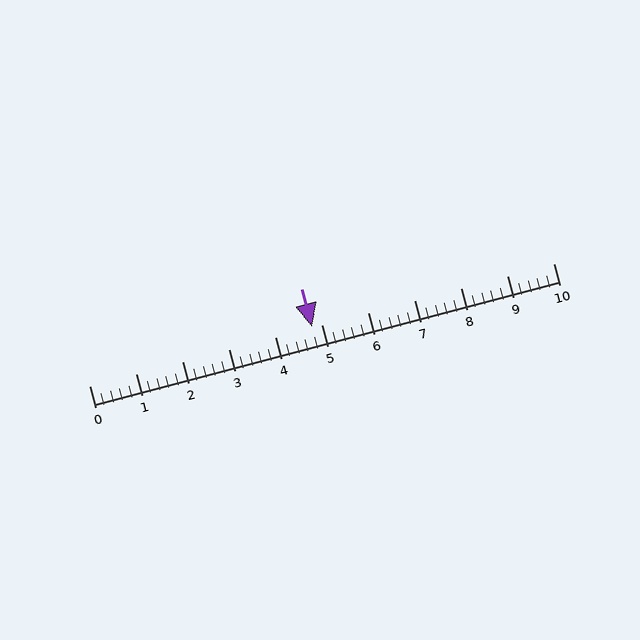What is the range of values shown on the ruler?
The ruler shows values from 0 to 10.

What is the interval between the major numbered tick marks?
The major tick marks are spaced 1 units apart.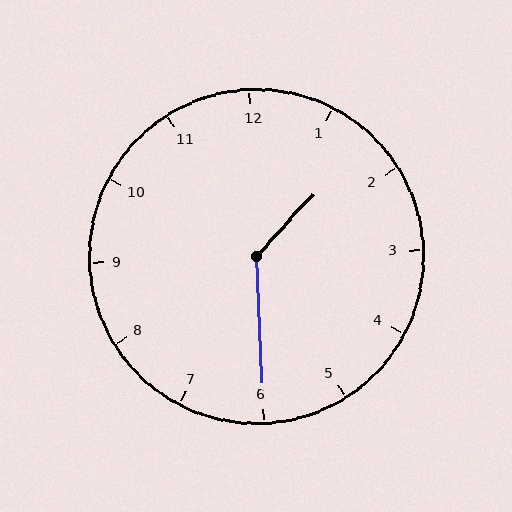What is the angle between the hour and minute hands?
Approximately 135 degrees.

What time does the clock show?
1:30.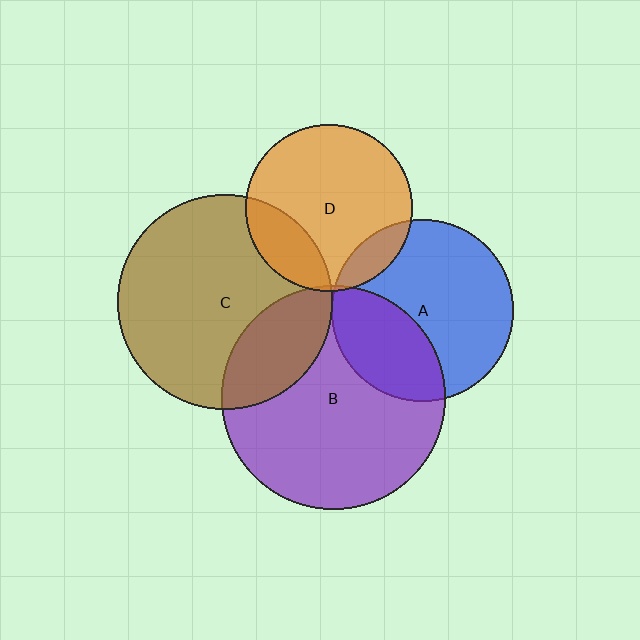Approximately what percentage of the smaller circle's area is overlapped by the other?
Approximately 10%.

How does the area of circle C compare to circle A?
Approximately 1.4 times.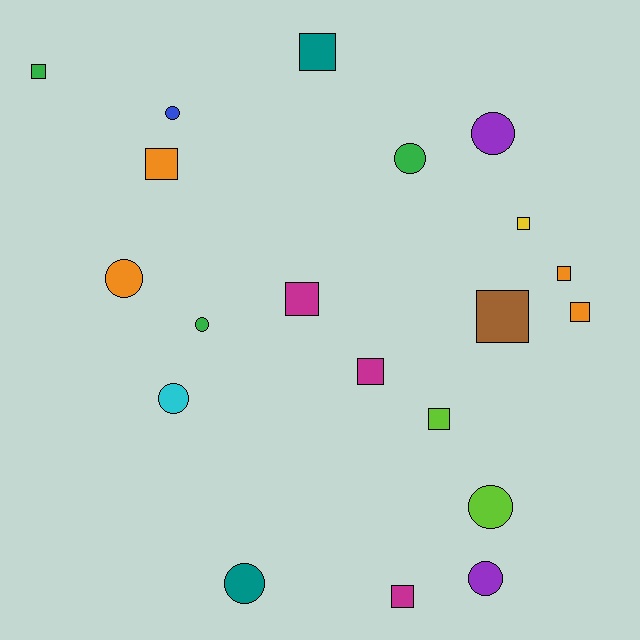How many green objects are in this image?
There are 3 green objects.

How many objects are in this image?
There are 20 objects.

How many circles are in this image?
There are 9 circles.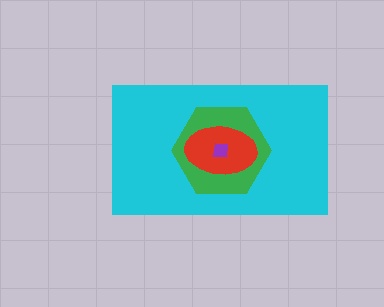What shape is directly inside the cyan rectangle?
The green hexagon.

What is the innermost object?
The purple square.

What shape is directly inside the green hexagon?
The red ellipse.